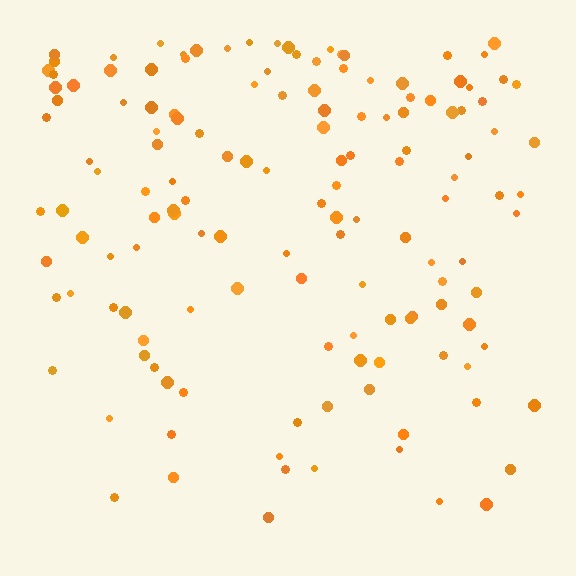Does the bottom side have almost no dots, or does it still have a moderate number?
Still a moderate number, just noticeably fewer than the top.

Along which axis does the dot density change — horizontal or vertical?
Vertical.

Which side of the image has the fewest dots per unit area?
The bottom.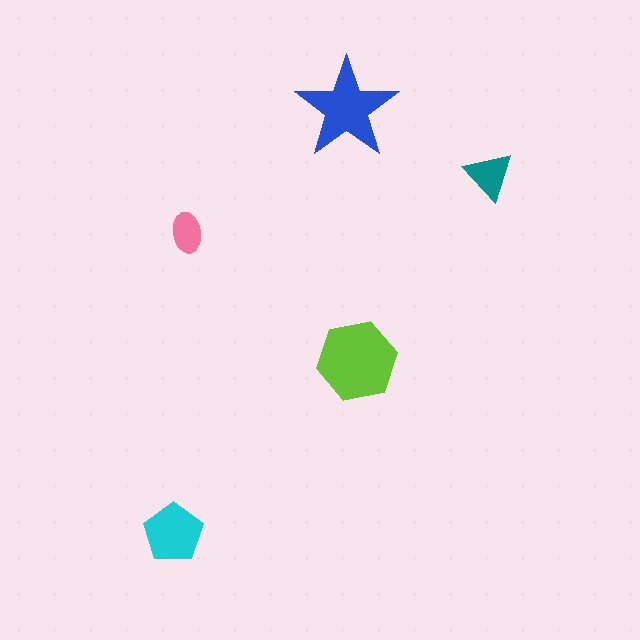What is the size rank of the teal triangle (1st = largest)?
4th.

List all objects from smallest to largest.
The pink ellipse, the teal triangle, the cyan pentagon, the blue star, the lime hexagon.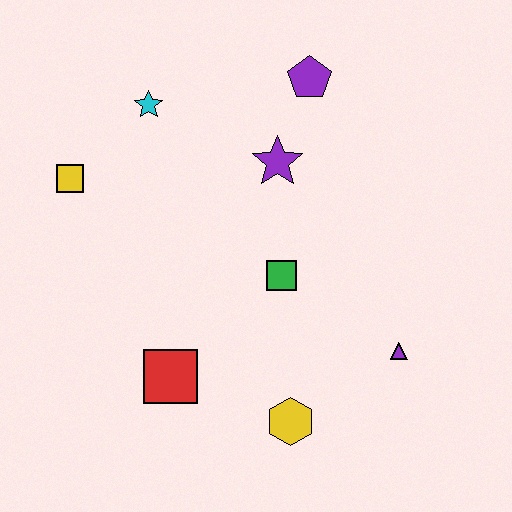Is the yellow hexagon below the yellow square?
Yes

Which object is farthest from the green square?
The yellow square is farthest from the green square.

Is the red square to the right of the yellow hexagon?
No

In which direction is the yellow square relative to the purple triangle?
The yellow square is to the left of the purple triangle.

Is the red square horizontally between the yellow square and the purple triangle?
Yes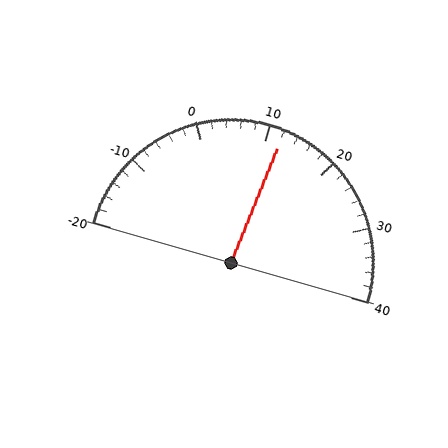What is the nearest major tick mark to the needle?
The nearest major tick mark is 10.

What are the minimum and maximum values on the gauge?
The gauge ranges from -20 to 40.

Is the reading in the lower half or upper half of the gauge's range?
The reading is in the upper half of the range (-20 to 40).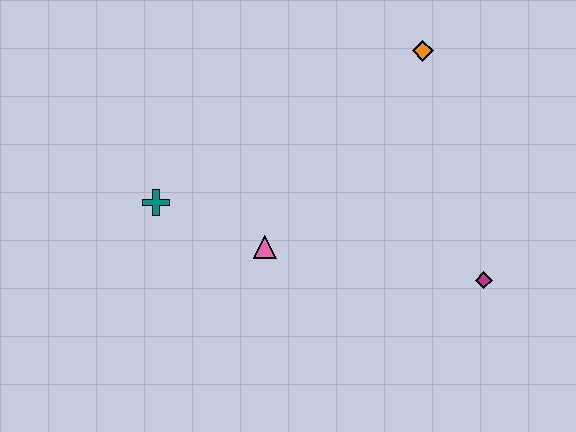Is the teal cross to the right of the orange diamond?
No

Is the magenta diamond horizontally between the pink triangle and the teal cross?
No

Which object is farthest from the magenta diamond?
The teal cross is farthest from the magenta diamond.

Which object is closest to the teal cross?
The pink triangle is closest to the teal cross.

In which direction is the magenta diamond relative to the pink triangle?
The magenta diamond is to the right of the pink triangle.